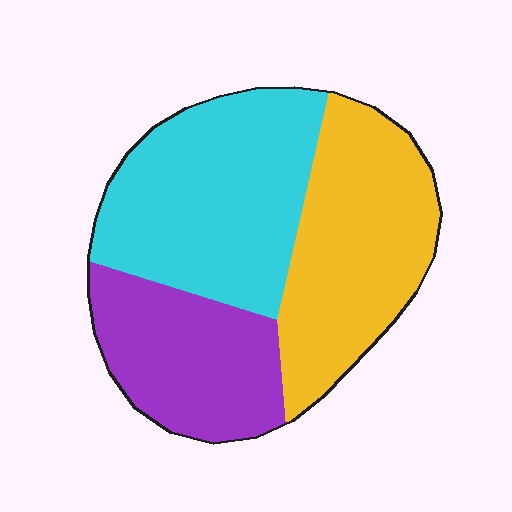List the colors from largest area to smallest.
From largest to smallest: cyan, yellow, purple.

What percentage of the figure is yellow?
Yellow covers 35% of the figure.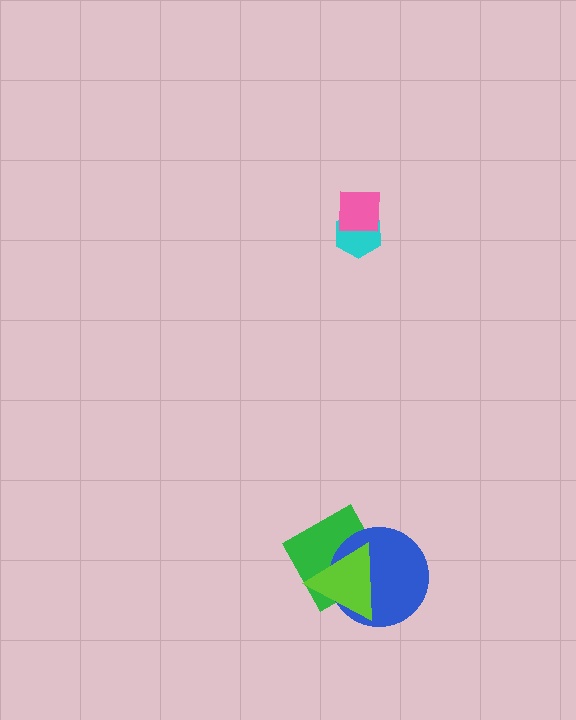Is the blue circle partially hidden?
Yes, it is partially covered by another shape.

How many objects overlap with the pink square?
1 object overlaps with the pink square.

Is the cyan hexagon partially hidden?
Yes, it is partially covered by another shape.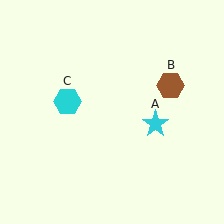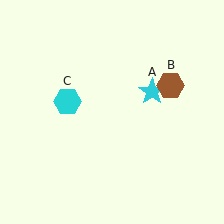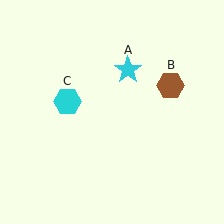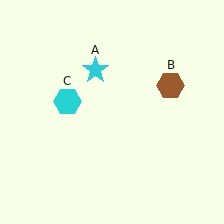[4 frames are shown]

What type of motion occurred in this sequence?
The cyan star (object A) rotated counterclockwise around the center of the scene.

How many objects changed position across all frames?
1 object changed position: cyan star (object A).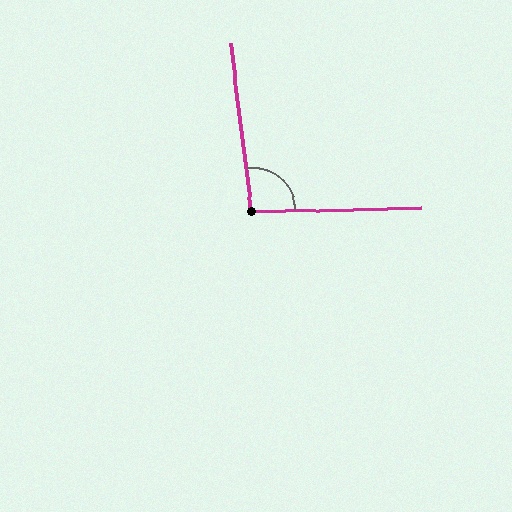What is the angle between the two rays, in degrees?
Approximately 96 degrees.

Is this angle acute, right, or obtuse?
It is obtuse.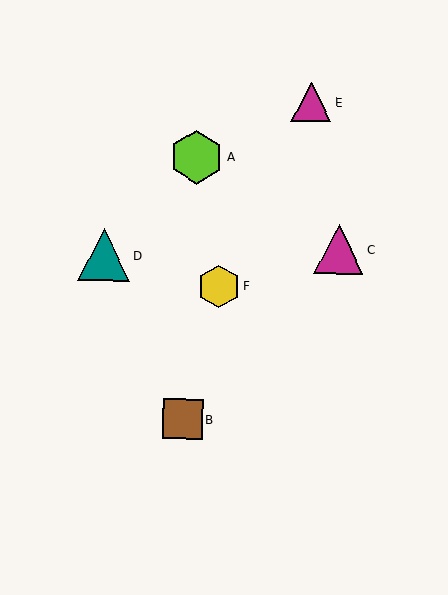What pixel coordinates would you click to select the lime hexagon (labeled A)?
Click at (197, 157) to select the lime hexagon A.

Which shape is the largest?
The lime hexagon (labeled A) is the largest.